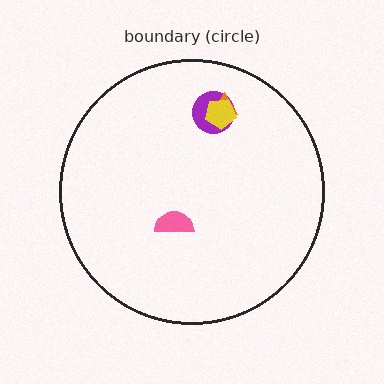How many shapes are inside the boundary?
4 inside, 0 outside.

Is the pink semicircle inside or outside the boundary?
Inside.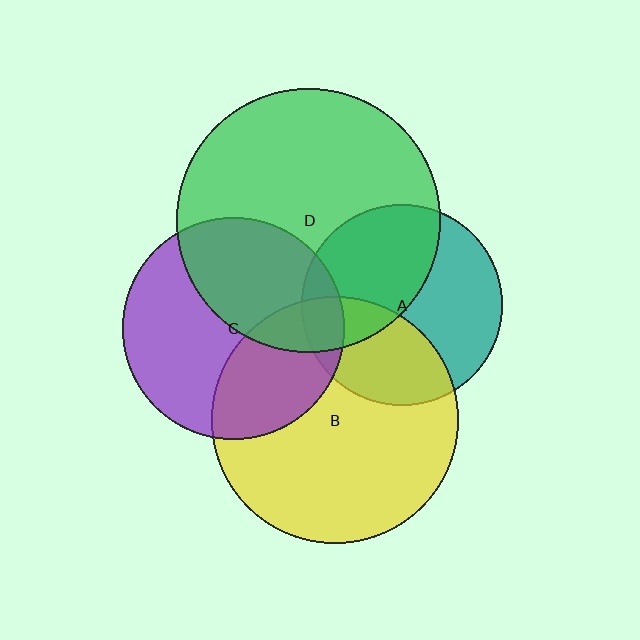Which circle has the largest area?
Circle D (green).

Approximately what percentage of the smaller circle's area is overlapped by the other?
Approximately 35%.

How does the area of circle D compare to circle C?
Approximately 1.4 times.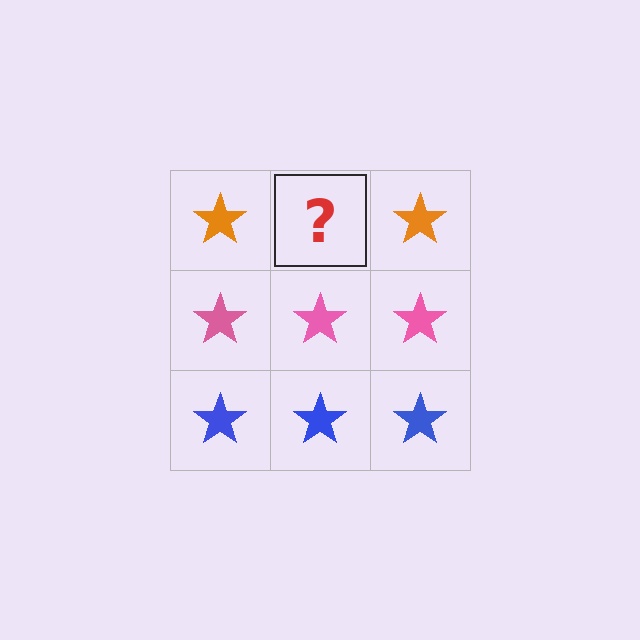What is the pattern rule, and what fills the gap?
The rule is that each row has a consistent color. The gap should be filled with an orange star.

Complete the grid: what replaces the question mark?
The question mark should be replaced with an orange star.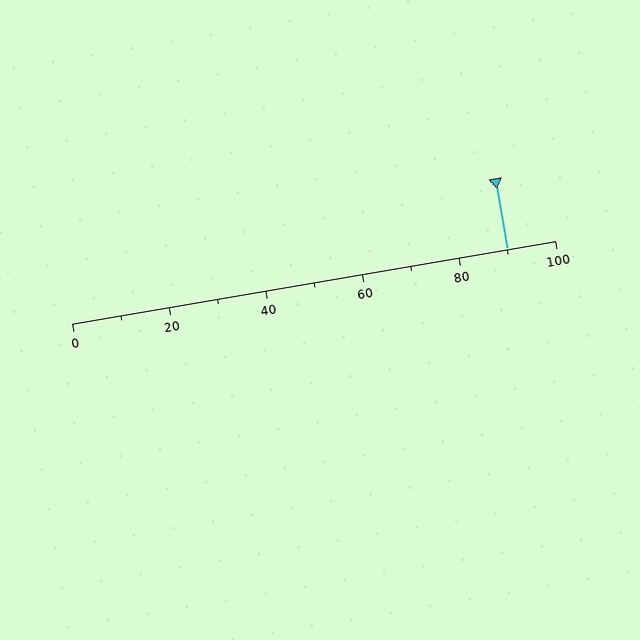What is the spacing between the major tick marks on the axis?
The major ticks are spaced 20 apart.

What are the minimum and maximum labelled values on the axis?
The axis runs from 0 to 100.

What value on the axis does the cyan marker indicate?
The marker indicates approximately 90.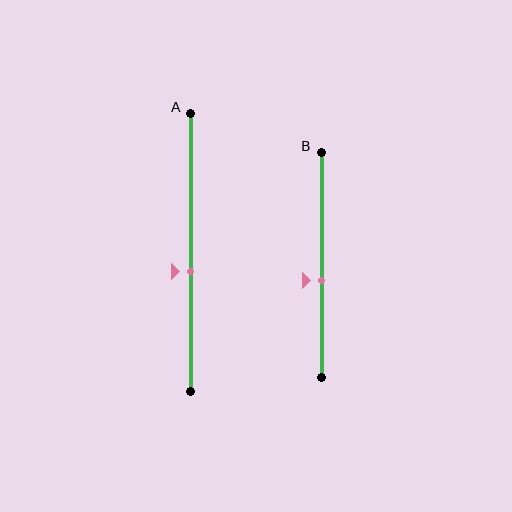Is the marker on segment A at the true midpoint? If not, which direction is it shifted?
No, the marker on segment A is shifted downward by about 7% of the segment length.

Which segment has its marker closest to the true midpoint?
Segment B has its marker closest to the true midpoint.